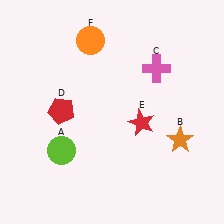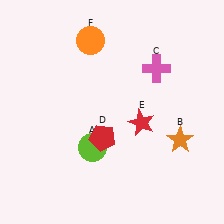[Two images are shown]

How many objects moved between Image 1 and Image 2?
2 objects moved between the two images.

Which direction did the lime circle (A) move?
The lime circle (A) moved right.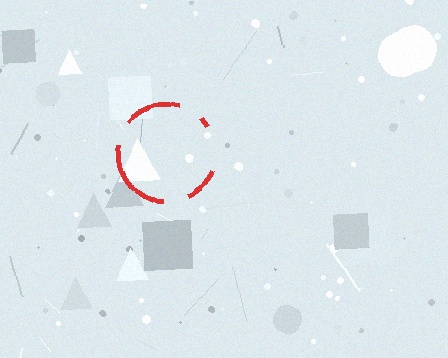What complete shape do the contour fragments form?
The contour fragments form a circle.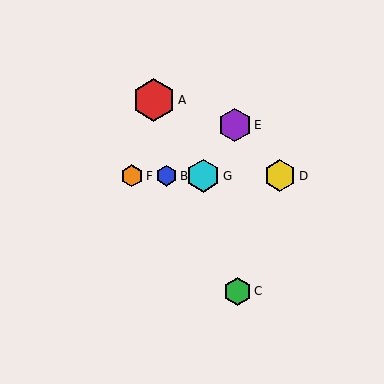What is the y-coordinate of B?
Object B is at y≈176.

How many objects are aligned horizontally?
4 objects (B, D, F, G) are aligned horizontally.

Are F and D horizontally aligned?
Yes, both are at y≈176.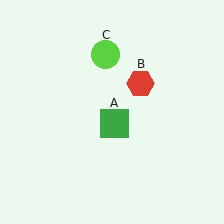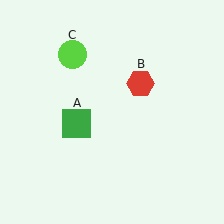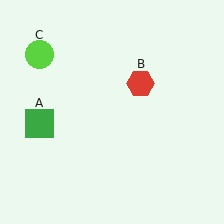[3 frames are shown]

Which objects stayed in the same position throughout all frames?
Red hexagon (object B) remained stationary.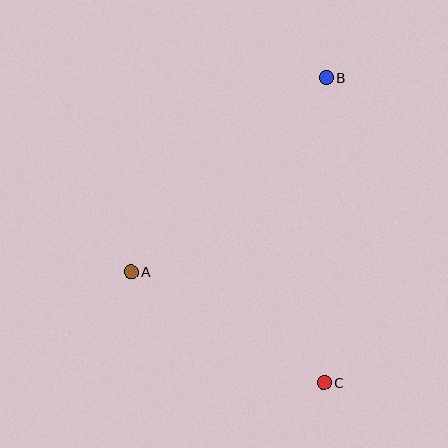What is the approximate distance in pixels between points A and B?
The distance between A and B is approximately 276 pixels.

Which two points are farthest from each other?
Points B and C are farthest from each other.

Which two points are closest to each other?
Points A and C are closest to each other.